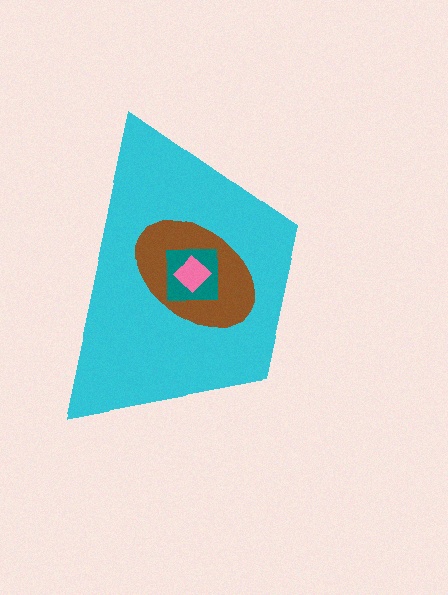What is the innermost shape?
The pink diamond.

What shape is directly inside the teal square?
The pink diamond.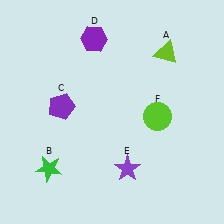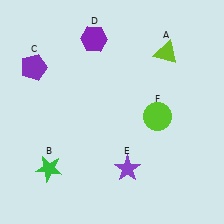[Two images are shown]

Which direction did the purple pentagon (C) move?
The purple pentagon (C) moved up.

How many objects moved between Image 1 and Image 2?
1 object moved between the two images.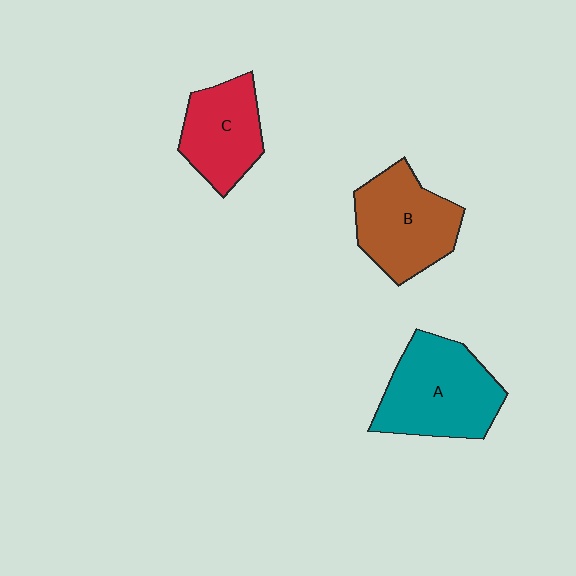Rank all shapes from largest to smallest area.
From largest to smallest: A (teal), B (brown), C (red).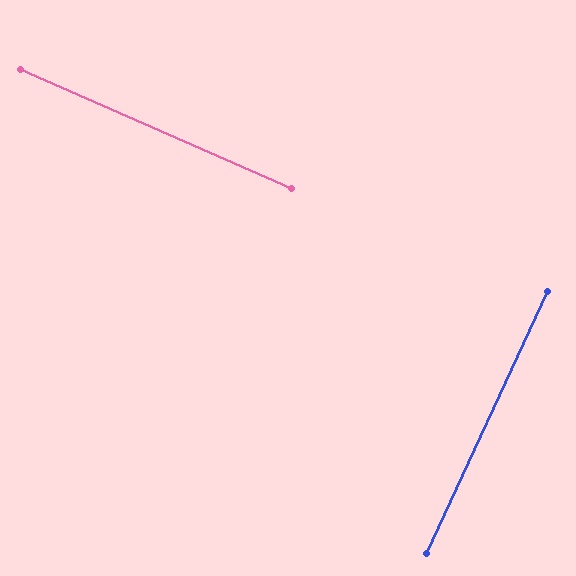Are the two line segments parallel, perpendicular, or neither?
Perpendicular — they meet at approximately 89°.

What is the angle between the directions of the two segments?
Approximately 89 degrees.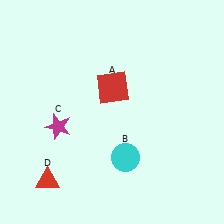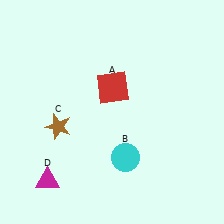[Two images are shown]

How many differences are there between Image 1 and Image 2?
There are 2 differences between the two images.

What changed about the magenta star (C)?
In Image 1, C is magenta. In Image 2, it changed to brown.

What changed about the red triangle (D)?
In Image 1, D is red. In Image 2, it changed to magenta.